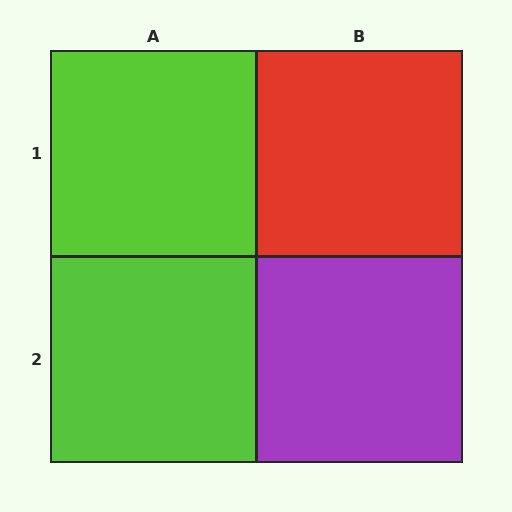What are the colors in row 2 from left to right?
Lime, purple.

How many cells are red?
1 cell is red.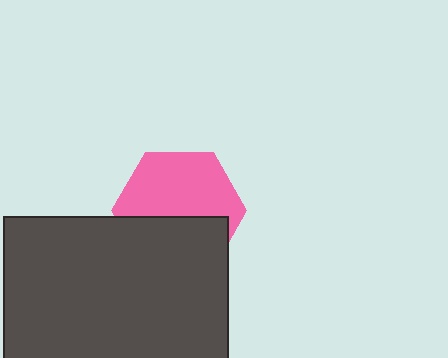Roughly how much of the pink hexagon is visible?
About half of it is visible (roughly 57%).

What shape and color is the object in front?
The object in front is a dark gray rectangle.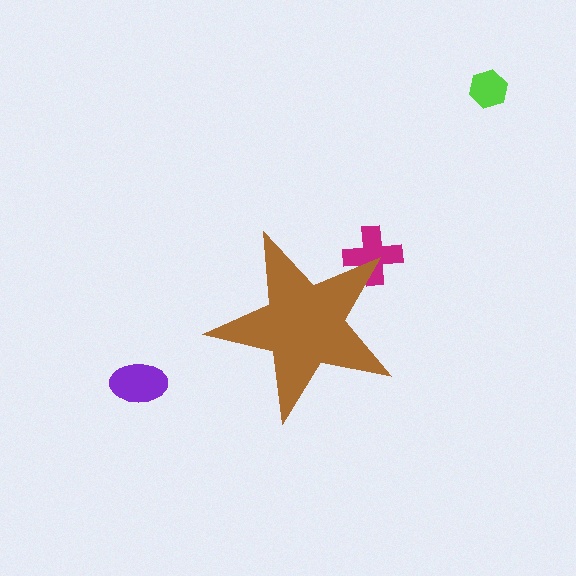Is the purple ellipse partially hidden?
No, the purple ellipse is fully visible.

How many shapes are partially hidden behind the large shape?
1 shape is partially hidden.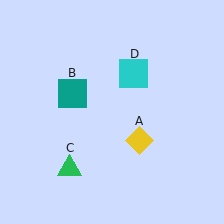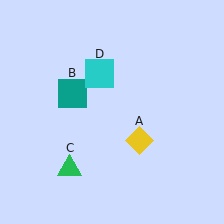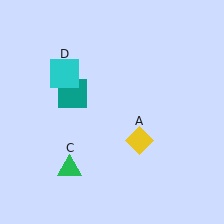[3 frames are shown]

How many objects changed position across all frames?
1 object changed position: cyan square (object D).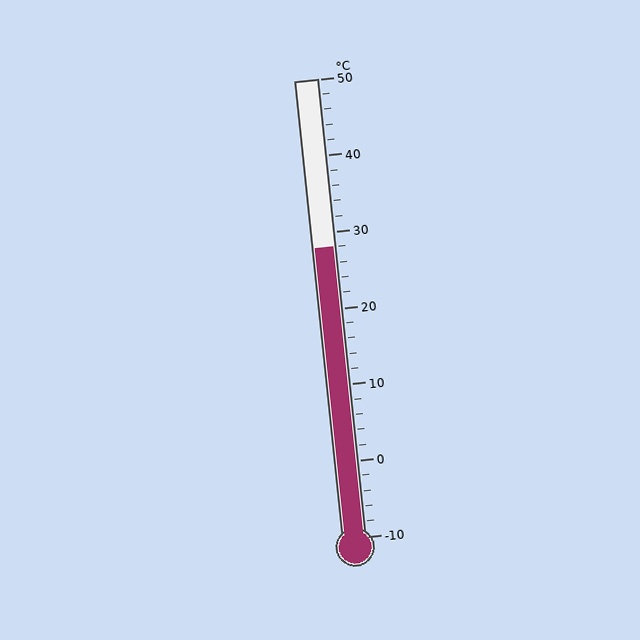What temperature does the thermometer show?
The thermometer shows approximately 28°C.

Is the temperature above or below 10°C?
The temperature is above 10°C.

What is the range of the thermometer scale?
The thermometer scale ranges from -10°C to 50°C.